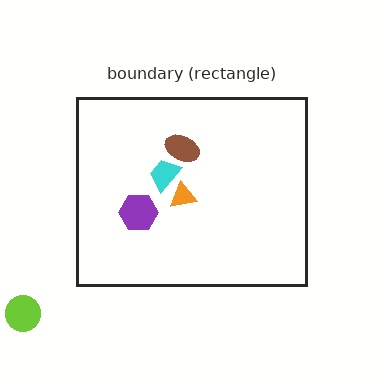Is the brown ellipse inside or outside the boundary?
Inside.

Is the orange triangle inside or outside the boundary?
Inside.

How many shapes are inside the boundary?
4 inside, 1 outside.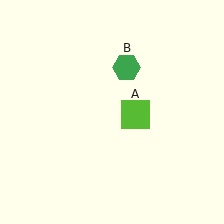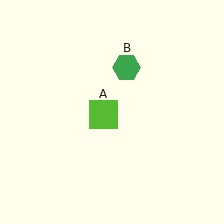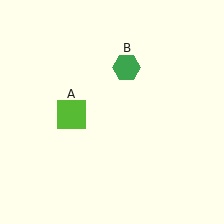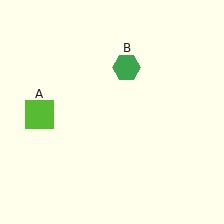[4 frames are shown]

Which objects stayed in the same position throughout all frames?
Green hexagon (object B) remained stationary.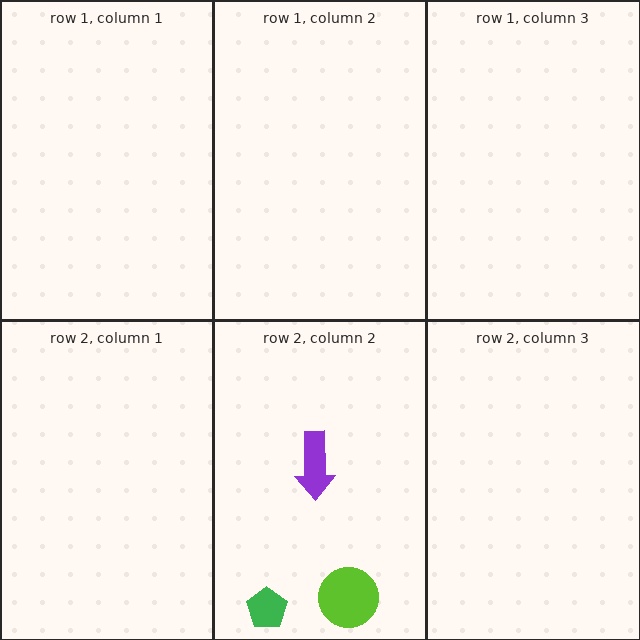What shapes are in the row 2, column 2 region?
The purple arrow, the lime circle, the green pentagon.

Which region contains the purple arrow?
The row 2, column 2 region.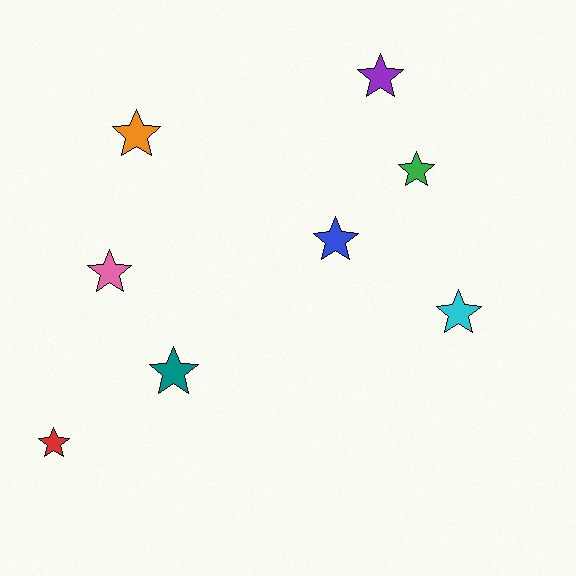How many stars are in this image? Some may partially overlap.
There are 8 stars.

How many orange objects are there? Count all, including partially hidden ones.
There is 1 orange object.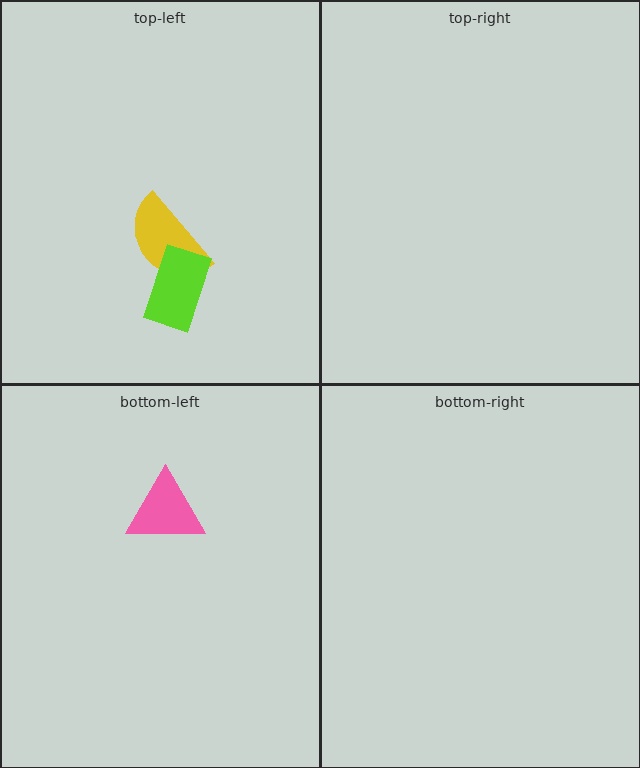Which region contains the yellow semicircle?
The top-left region.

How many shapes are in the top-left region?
2.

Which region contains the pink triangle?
The bottom-left region.